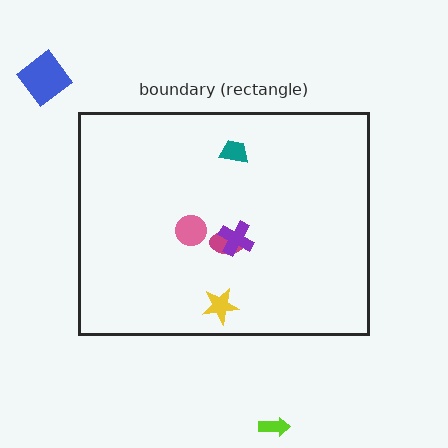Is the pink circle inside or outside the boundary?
Inside.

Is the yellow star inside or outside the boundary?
Inside.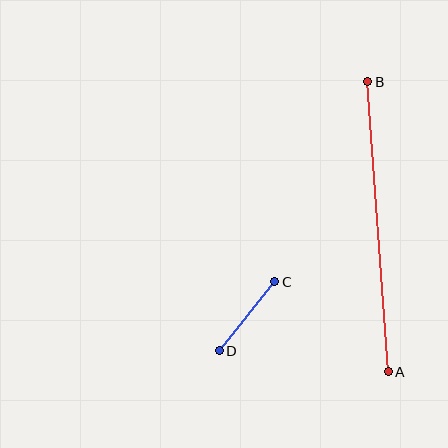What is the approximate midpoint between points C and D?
The midpoint is at approximately (247, 316) pixels.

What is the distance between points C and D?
The distance is approximately 88 pixels.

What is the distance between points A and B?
The distance is approximately 291 pixels.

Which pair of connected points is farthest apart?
Points A and B are farthest apart.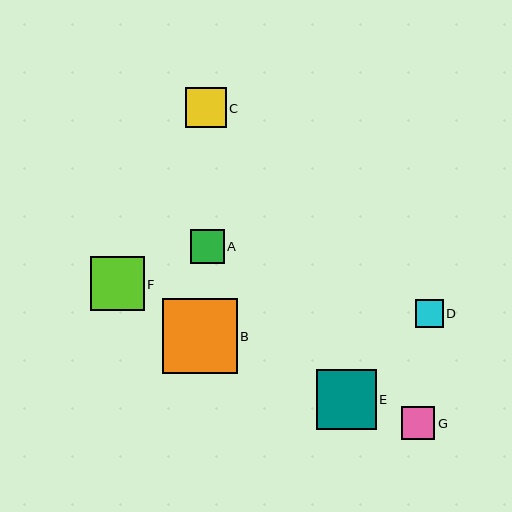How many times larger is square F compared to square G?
Square F is approximately 1.6 times the size of square G.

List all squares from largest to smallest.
From largest to smallest: B, E, F, C, A, G, D.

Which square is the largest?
Square B is the largest with a size of approximately 75 pixels.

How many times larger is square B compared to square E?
Square B is approximately 1.2 times the size of square E.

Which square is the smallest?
Square D is the smallest with a size of approximately 28 pixels.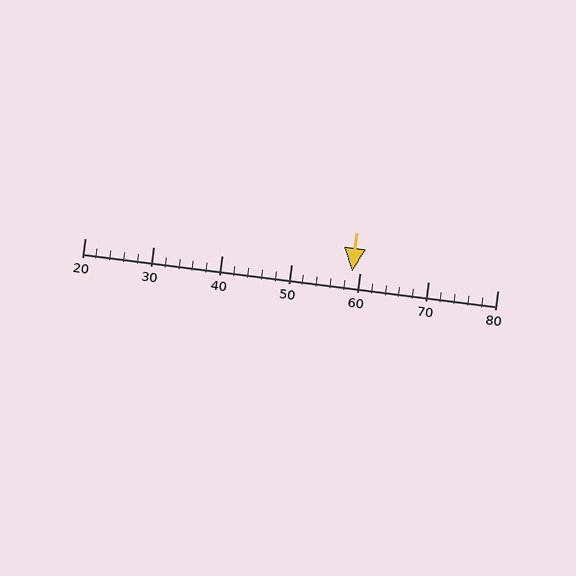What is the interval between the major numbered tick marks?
The major tick marks are spaced 10 units apart.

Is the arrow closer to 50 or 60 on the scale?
The arrow is closer to 60.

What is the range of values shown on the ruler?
The ruler shows values from 20 to 80.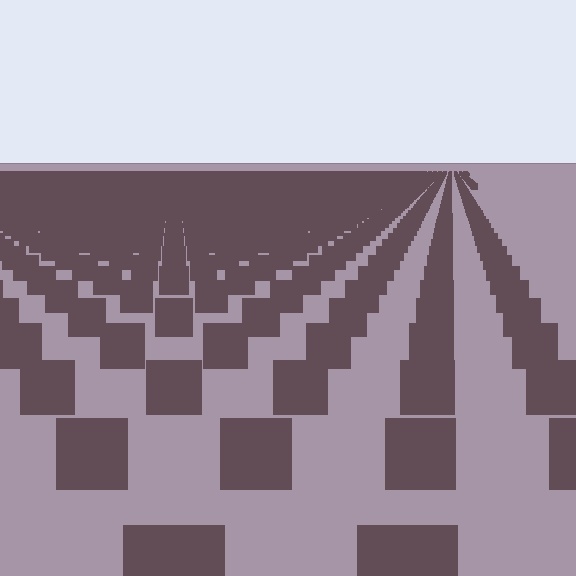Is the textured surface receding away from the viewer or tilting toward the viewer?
The surface is receding away from the viewer. Texture elements get smaller and denser toward the top.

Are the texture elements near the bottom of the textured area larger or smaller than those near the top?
Larger. Near the bottom, elements are closer to the viewer and appear at a bigger on-screen size.